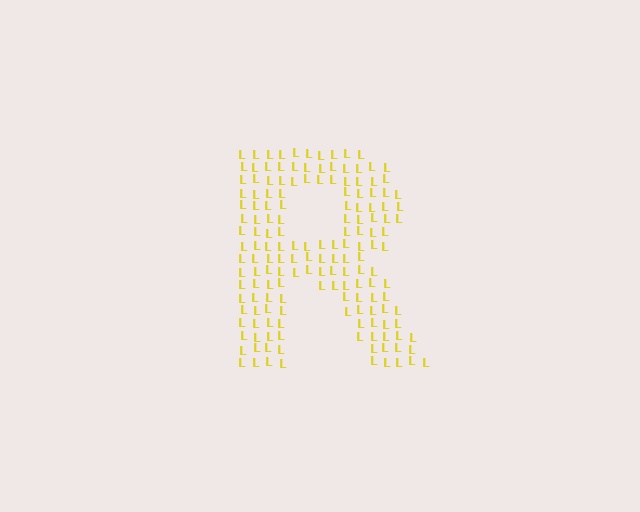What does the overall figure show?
The overall figure shows the letter R.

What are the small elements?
The small elements are letter L's.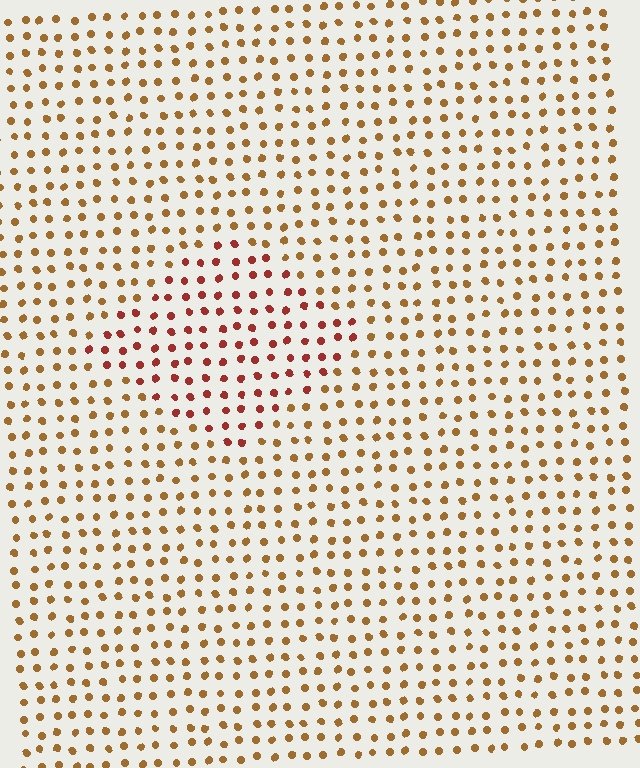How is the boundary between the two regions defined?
The boundary is defined purely by a slight shift in hue (about 34 degrees). Spacing, size, and orientation are identical on both sides.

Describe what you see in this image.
The image is filled with small brown elements in a uniform arrangement. A diamond-shaped region is visible where the elements are tinted to a slightly different hue, forming a subtle color boundary.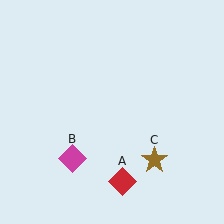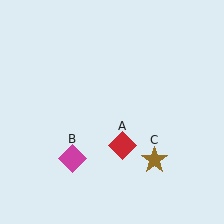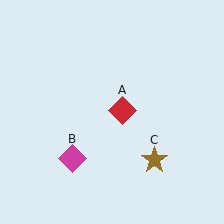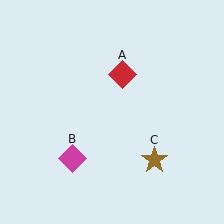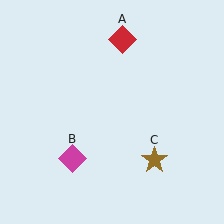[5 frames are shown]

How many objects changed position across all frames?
1 object changed position: red diamond (object A).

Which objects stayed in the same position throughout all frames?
Magenta diamond (object B) and brown star (object C) remained stationary.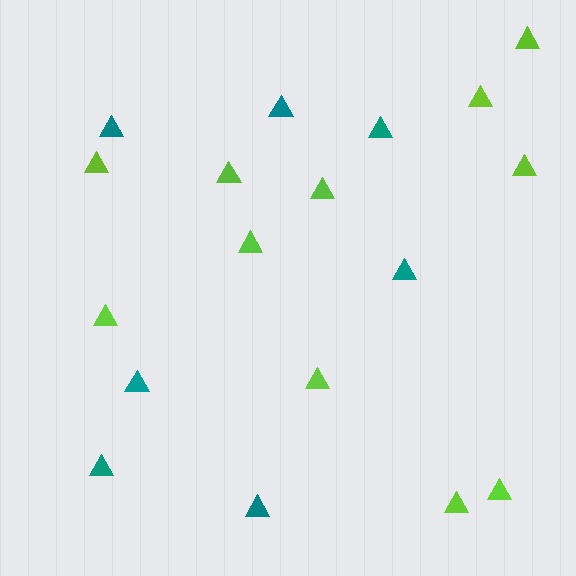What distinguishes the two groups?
There are 2 groups: one group of lime triangles (11) and one group of teal triangles (7).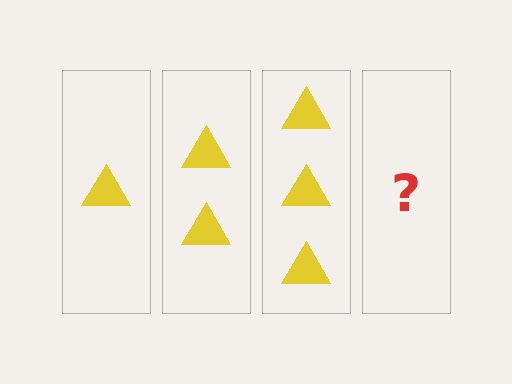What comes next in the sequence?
The next element should be 4 triangles.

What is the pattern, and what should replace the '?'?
The pattern is that each step adds one more triangle. The '?' should be 4 triangles.